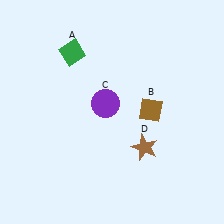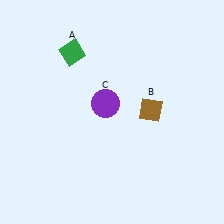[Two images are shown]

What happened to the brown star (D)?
The brown star (D) was removed in Image 2. It was in the bottom-right area of Image 1.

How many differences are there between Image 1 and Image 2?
There is 1 difference between the two images.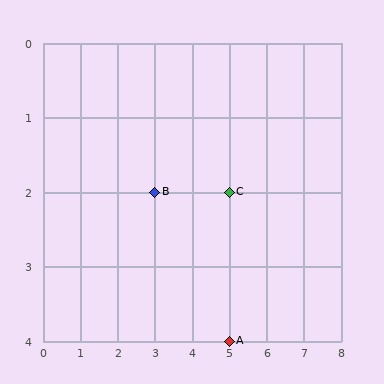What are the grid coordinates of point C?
Point C is at grid coordinates (5, 2).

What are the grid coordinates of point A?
Point A is at grid coordinates (5, 4).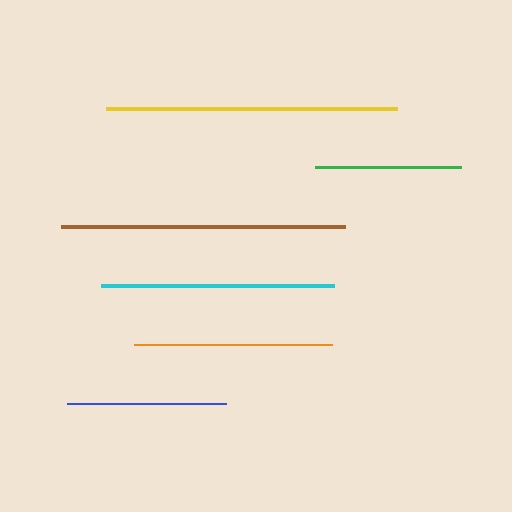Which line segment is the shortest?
The green line is the shortest at approximately 146 pixels.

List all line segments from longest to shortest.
From longest to shortest: yellow, brown, cyan, orange, blue, green.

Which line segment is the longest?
The yellow line is the longest at approximately 291 pixels.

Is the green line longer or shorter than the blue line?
The blue line is longer than the green line.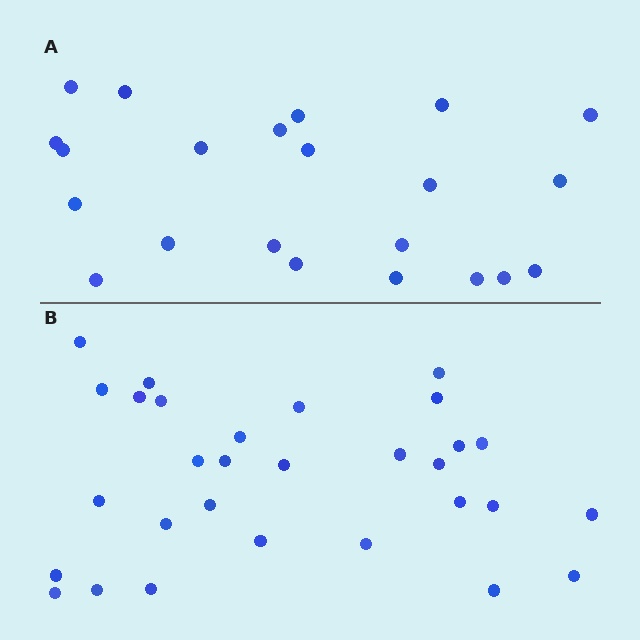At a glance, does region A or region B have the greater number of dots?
Region B (the bottom region) has more dots.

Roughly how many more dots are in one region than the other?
Region B has roughly 8 or so more dots than region A.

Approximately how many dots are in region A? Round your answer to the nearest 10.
About 20 dots. (The exact count is 22, which rounds to 20.)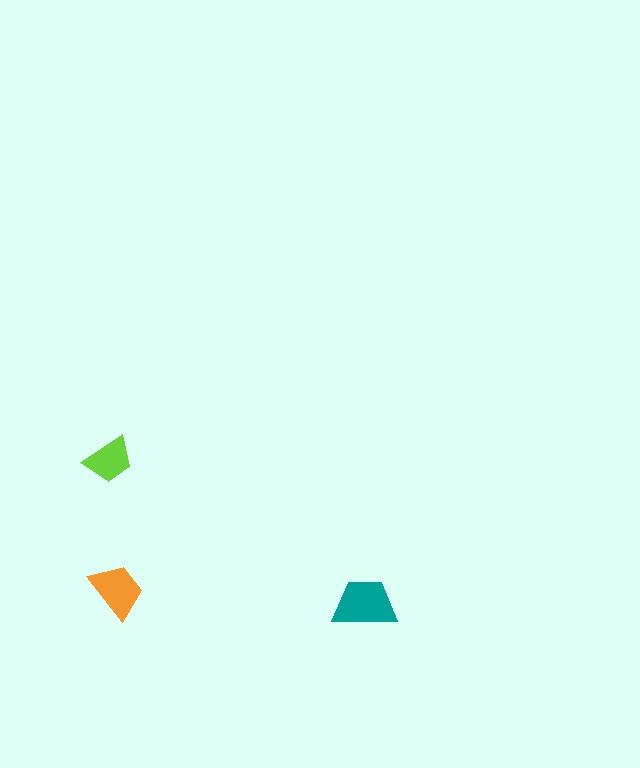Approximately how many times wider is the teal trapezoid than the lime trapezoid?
About 1.5 times wider.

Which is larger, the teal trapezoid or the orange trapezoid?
The teal one.